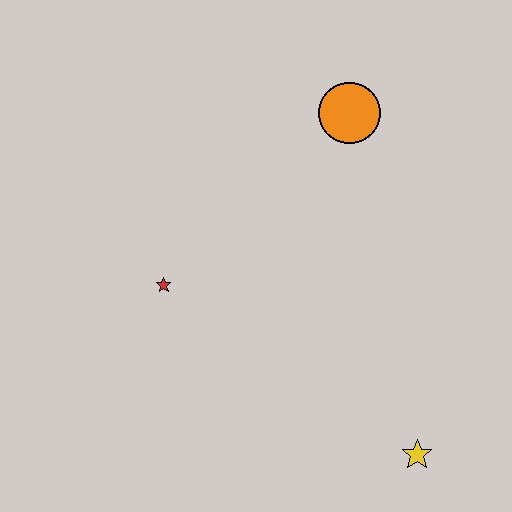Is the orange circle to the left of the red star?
No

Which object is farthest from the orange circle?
The yellow star is farthest from the orange circle.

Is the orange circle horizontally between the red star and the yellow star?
Yes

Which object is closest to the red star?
The orange circle is closest to the red star.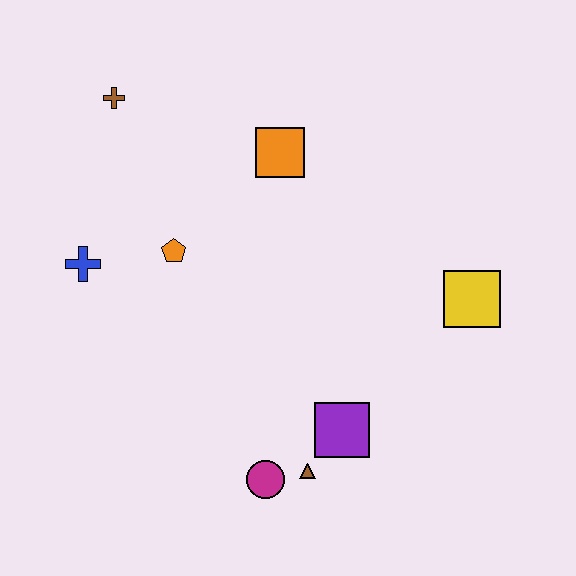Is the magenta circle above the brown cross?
No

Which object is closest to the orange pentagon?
The blue cross is closest to the orange pentagon.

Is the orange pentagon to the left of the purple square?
Yes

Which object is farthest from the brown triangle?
The brown cross is farthest from the brown triangle.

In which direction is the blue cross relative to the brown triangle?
The blue cross is to the left of the brown triangle.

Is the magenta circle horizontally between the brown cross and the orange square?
Yes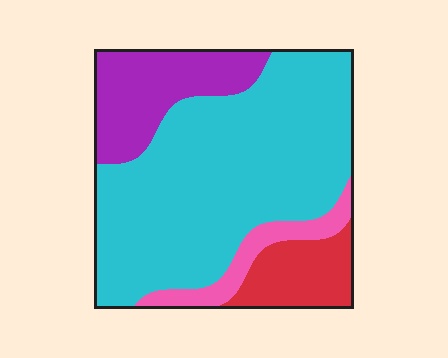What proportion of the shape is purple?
Purple takes up about one sixth (1/6) of the shape.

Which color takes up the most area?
Cyan, at roughly 65%.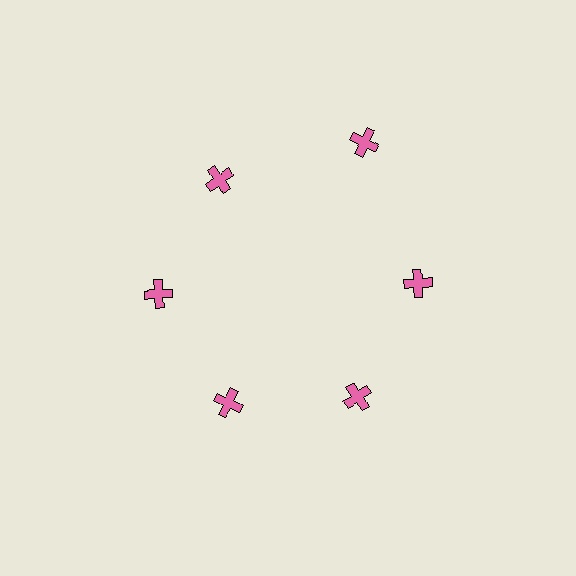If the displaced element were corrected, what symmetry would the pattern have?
It would have 6-fold rotational symmetry — the pattern would map onto itself every 60 degrees.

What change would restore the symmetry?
The symmetry would be restored by moving it inward, back onto the ring so that all 6 crosses sit at equal angles and equal distance from the center.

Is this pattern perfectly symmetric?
No. The 6 pink crosses are arranged in a ring, but one element near the 1 o'clock position is pushed outward from the center, breaking the 6-fold rotational symmetry.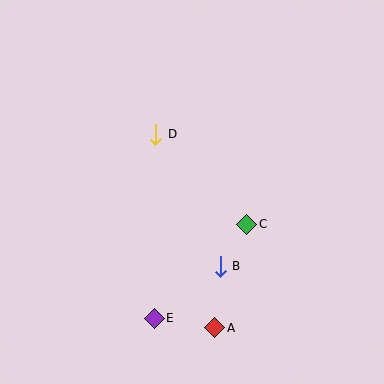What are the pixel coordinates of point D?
Point D is at (156, 134).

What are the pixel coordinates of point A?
Point A is at (215, 328).